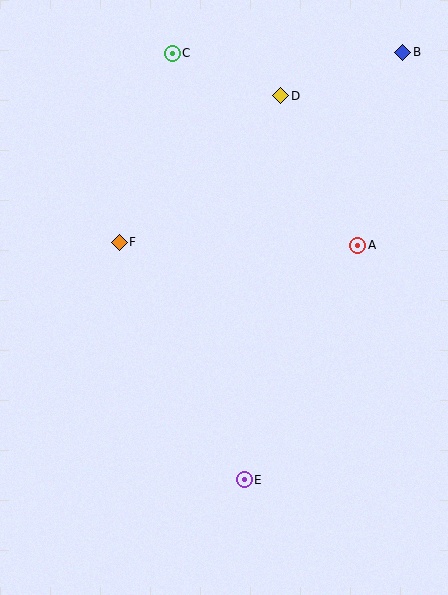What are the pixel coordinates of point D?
Point D is at (281, 96).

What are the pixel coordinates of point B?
Point B is at (403, 52).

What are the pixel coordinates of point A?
Point A is at (358, 245).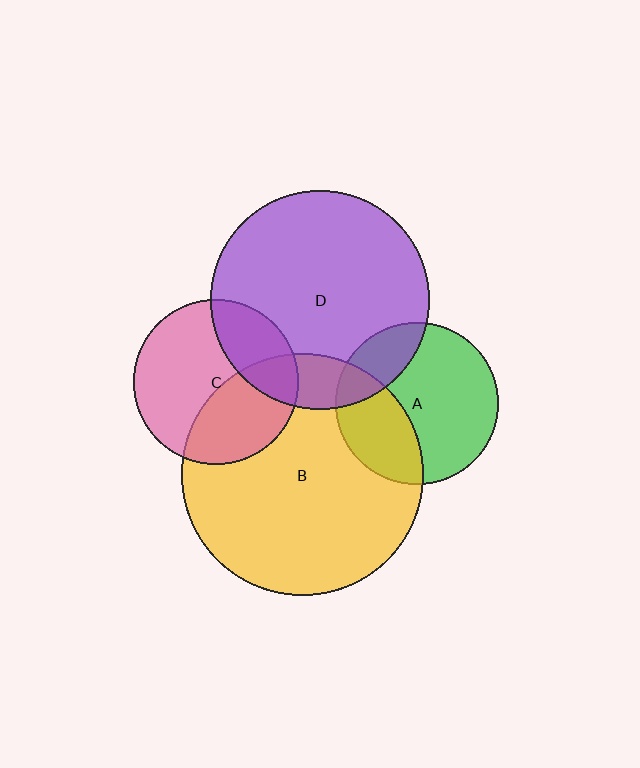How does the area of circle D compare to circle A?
Approximately 1.8 times.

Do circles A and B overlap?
Yes.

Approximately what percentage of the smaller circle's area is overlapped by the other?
Approximately 30%.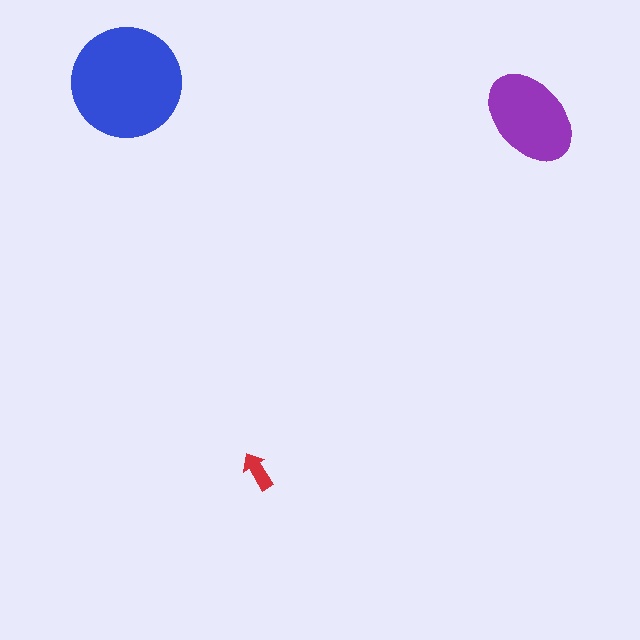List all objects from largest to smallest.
The blue circle, the purple ellipse, the red arrow.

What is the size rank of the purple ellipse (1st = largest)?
2nd.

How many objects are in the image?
There are 3 objects in the image.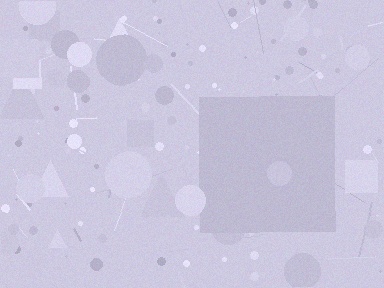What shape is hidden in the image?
A square is hidden in the image.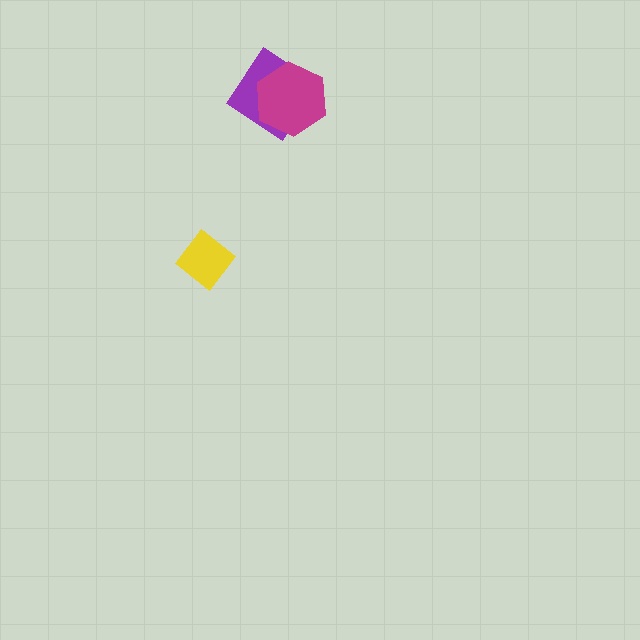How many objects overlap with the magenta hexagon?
1 object overlaps with the magenta hexagon.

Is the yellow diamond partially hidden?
No, no other shape covers it.